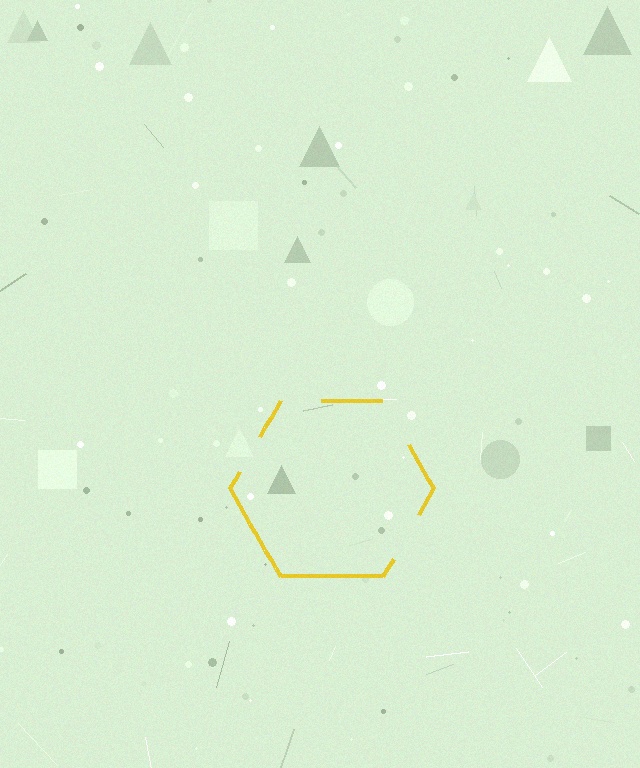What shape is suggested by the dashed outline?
The dashed outline suggests a hexagon.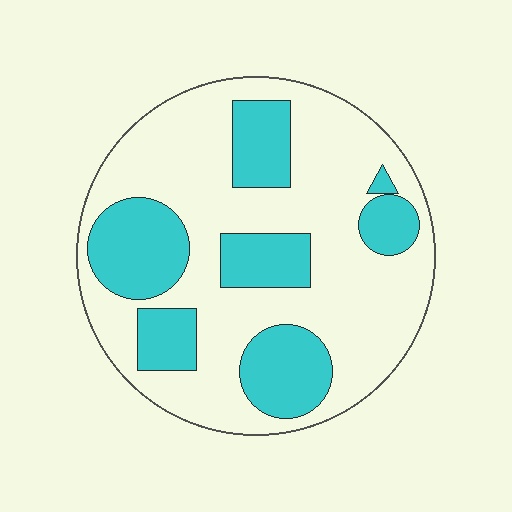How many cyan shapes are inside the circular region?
7.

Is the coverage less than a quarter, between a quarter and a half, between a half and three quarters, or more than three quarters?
Between a quarter and a half.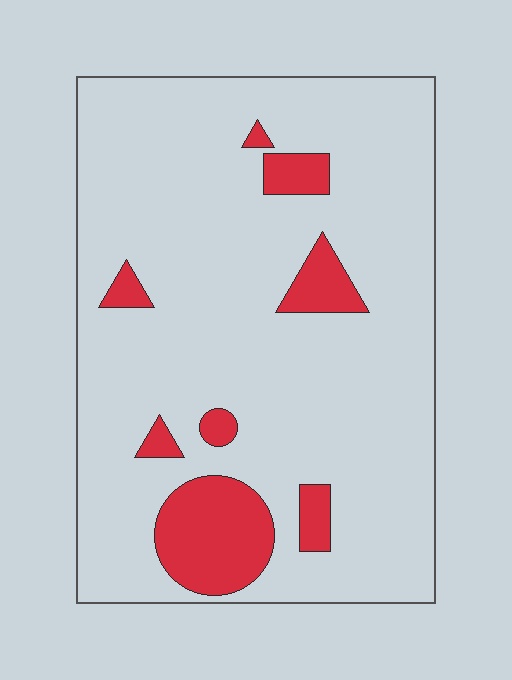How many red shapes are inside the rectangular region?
8.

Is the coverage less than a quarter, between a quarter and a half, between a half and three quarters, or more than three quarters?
Less than a quarter.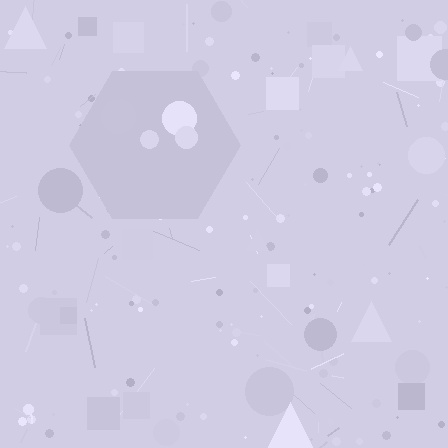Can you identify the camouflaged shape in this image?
The camouflaged shape is a hexagon.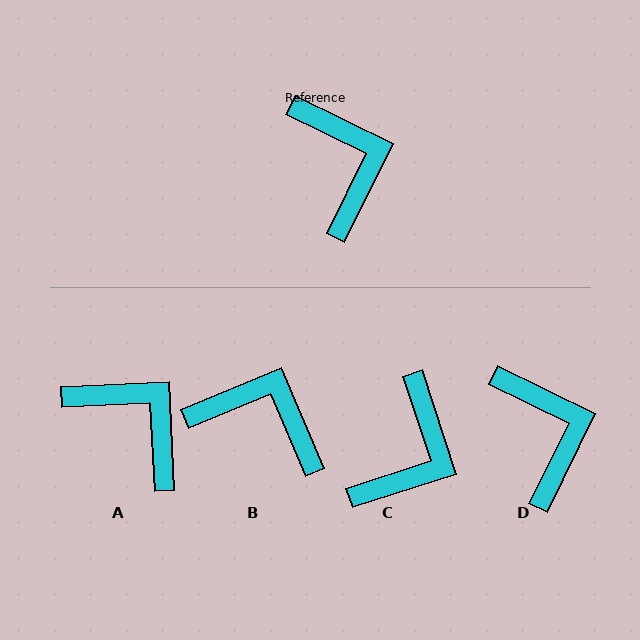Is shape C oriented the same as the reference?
No, it is off by about 46 degrees.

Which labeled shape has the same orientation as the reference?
D.